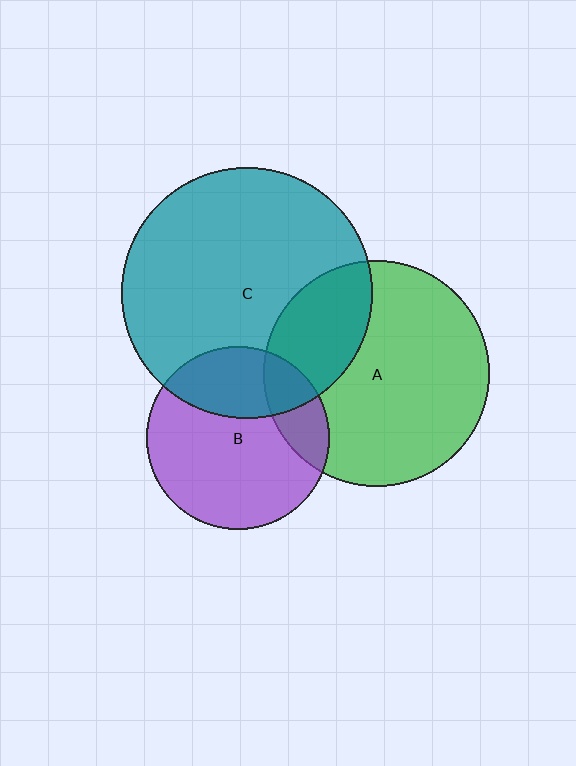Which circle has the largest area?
Circle C (teal).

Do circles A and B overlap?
Yes.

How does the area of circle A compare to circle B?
Approximately 1.5 times.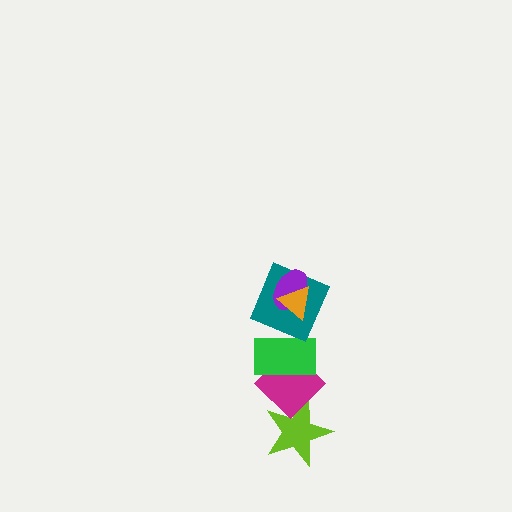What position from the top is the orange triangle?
The orange triangle is 1st from the top.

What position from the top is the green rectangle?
The green rectangle is 4th from the top.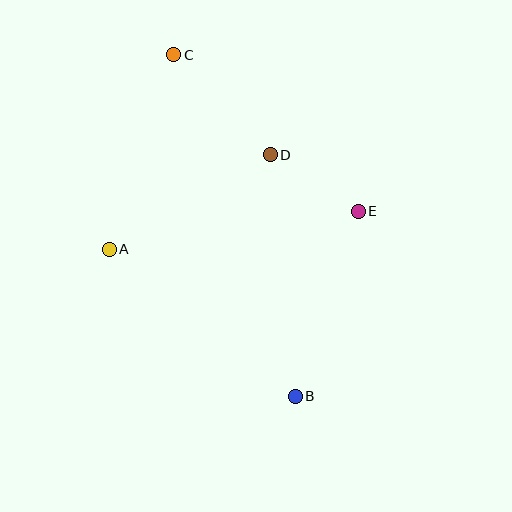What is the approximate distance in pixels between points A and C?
The distance between A and C is approximately 205 pixels.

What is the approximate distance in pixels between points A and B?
The distance between A and B is approximately 237 pixels.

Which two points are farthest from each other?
Points B and C are farthest from each other.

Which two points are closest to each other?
Points D and E are closest to each other.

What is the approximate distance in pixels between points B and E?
The distance between B and E is approximately 195 pixels.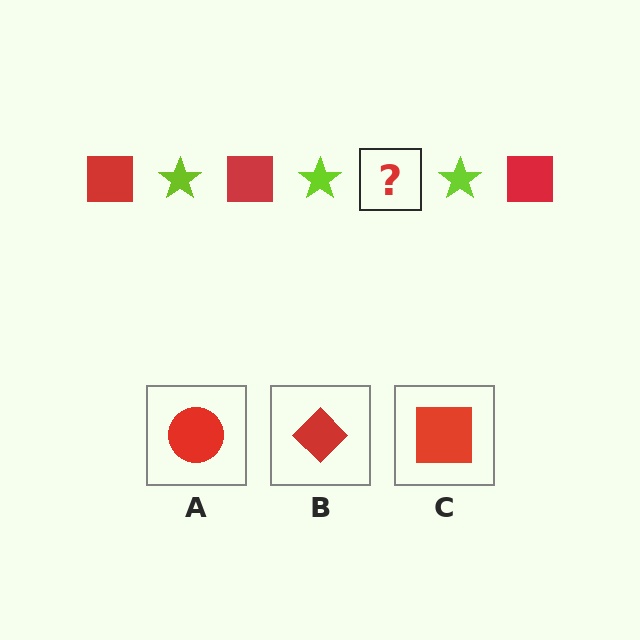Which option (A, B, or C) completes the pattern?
C.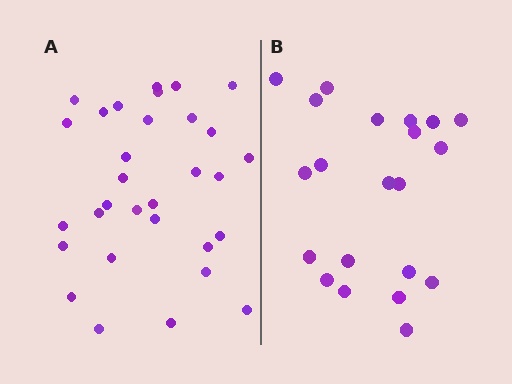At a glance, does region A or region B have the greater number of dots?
Region A (the left region) has more dots.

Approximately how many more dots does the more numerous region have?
Region A has roughly 10 or so more dots than region B.